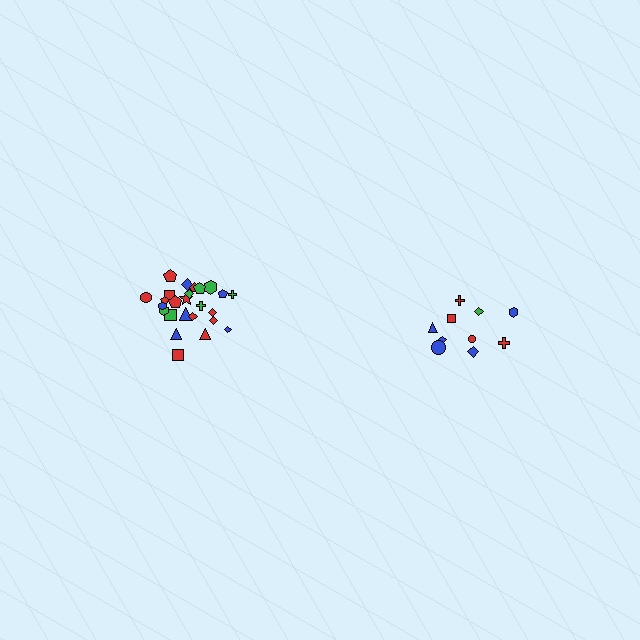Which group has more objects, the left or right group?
The left group.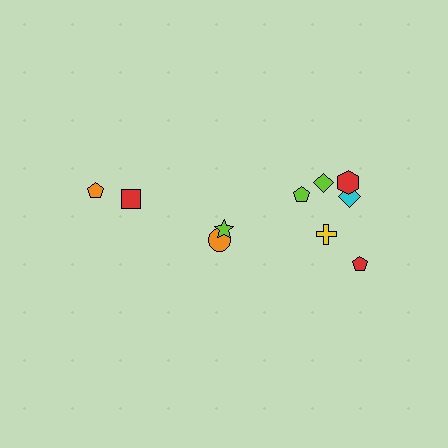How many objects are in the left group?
There are 4 objects.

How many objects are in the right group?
There are 6 objects.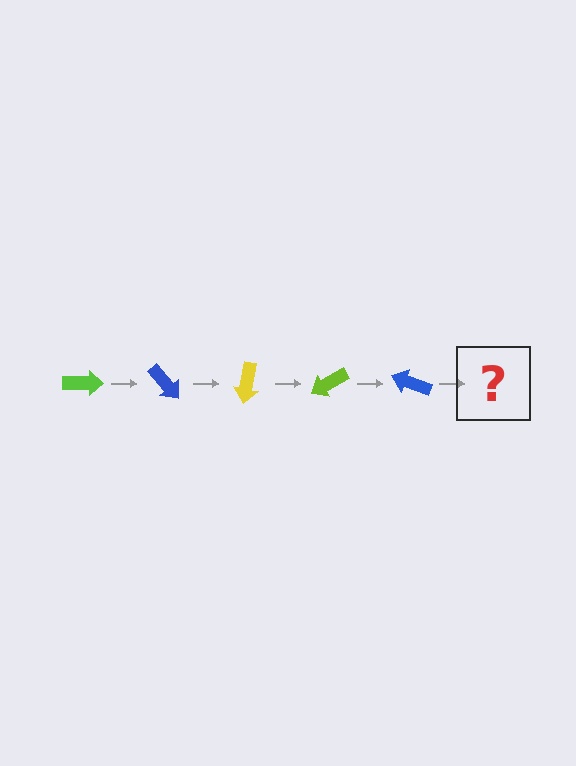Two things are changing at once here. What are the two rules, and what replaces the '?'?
The two rules are that it rotates 50 degrees each step and the color cycles through lime, blue, and yellow. The '?' should be a yellow arrow, rotated 250 degrees from the start.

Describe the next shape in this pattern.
It should be a yellow arrow, rotated 250 degrees from the start.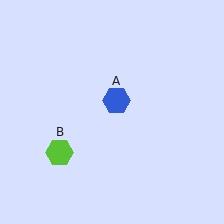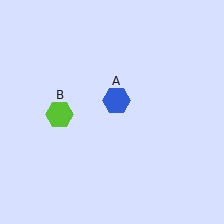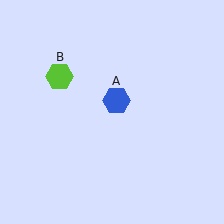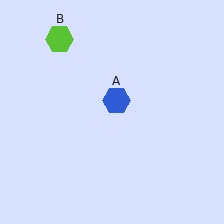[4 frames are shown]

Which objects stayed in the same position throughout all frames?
Blue hexagon (object A) remained stationary.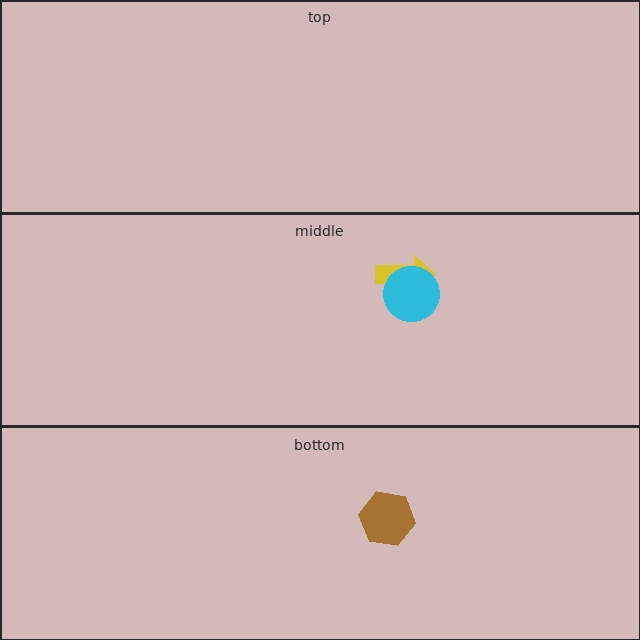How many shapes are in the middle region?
2.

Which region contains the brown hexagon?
The bottom region.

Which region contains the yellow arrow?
The middle region.